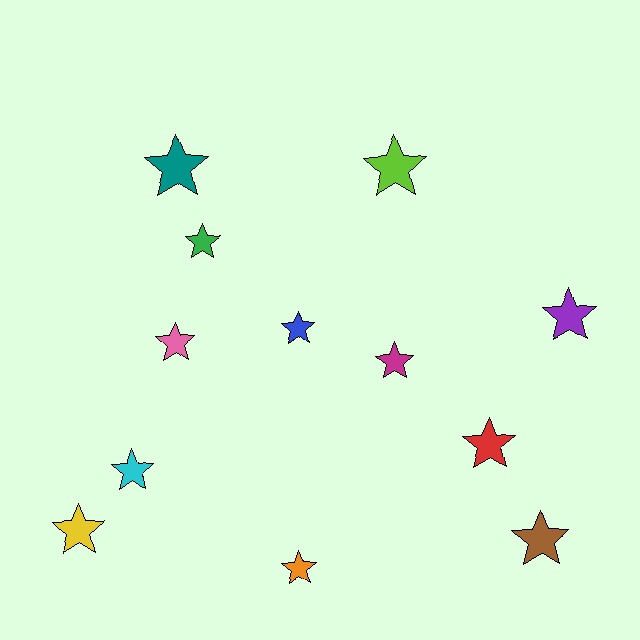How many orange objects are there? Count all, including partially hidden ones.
There is 1 orange object.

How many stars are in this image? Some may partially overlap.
There are 12 stars.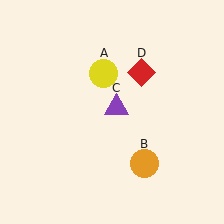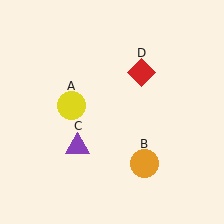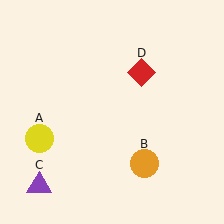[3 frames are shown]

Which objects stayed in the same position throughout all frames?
Orange circle (object B) and red diamond (object D) remained stationary.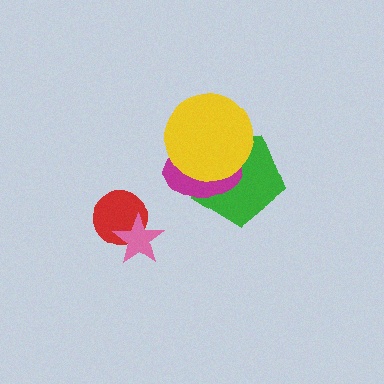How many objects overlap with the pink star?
1 object overlaps with the pink star.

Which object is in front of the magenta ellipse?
The yellow circle is in front of the magenta ellipse.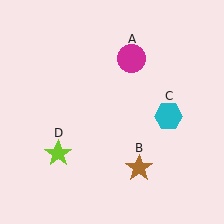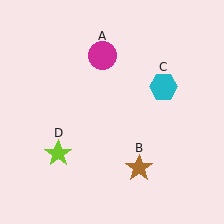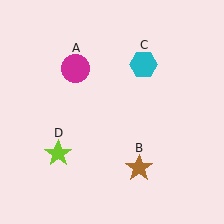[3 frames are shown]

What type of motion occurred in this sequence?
The magenta circle (object A), cyan hexagon (object C) rotated counterclockwise around the center of the scene.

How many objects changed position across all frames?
2 objects changed position: magenta circle (object A), cyan hexagon (object C).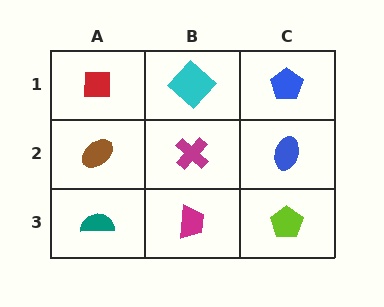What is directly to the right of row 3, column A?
A magenta trapezoid.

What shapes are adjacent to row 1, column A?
A brown ellipse (row 2, column A), a cyan diamond (row 1, column B).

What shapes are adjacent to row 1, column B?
A magenta cross (row 2, column B), a red square (row 1, column A), a blue pentagon (row 1, column C).